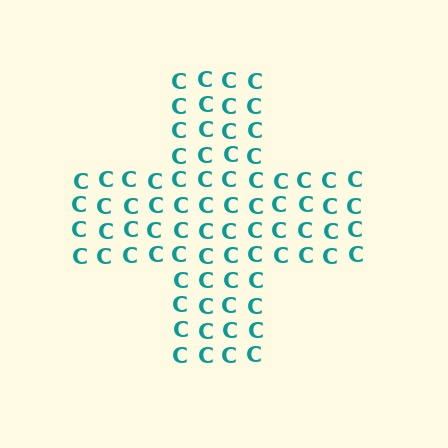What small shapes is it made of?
It is made of small letter C's.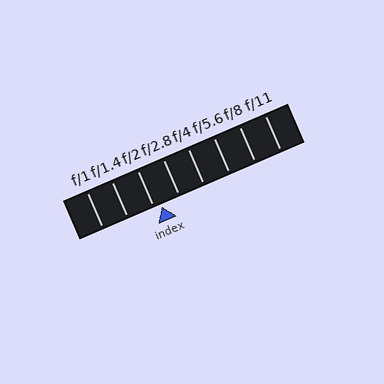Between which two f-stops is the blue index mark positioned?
The index mark is between f/2 and f/2.8.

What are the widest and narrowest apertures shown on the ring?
The widest aperture shown is f/1 and the narrowest is f/11.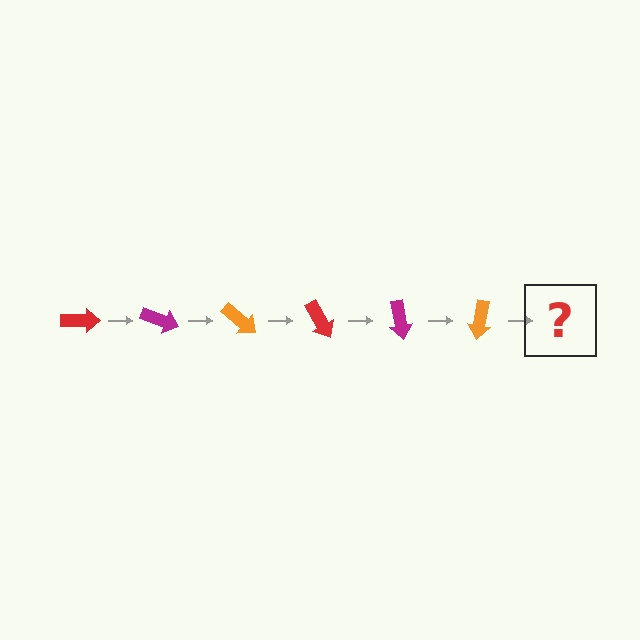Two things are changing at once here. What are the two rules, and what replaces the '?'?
The two rules are that it rotates 20 degrees each step and the color cycles through red, magenta, and orange. The '?' should be a red arrow, rotated 120 degrees from the start.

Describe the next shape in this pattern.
It should be a red arrow, rotated 120 degrees from the start.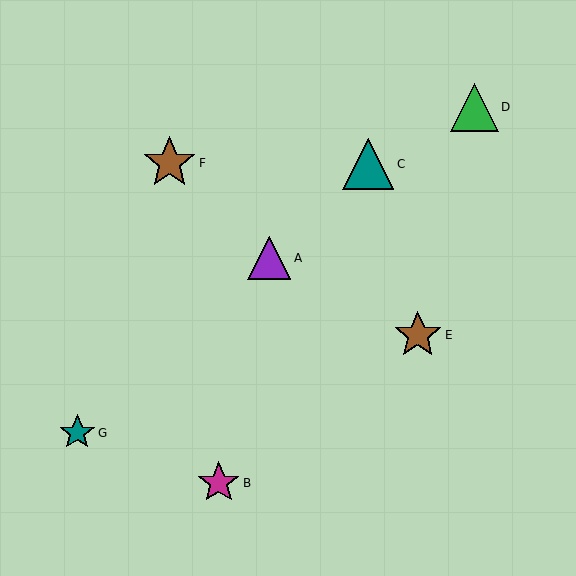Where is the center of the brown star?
The center of the brown star is at (418, 335).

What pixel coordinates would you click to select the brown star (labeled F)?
Click at (169, 163) to select the brown star F.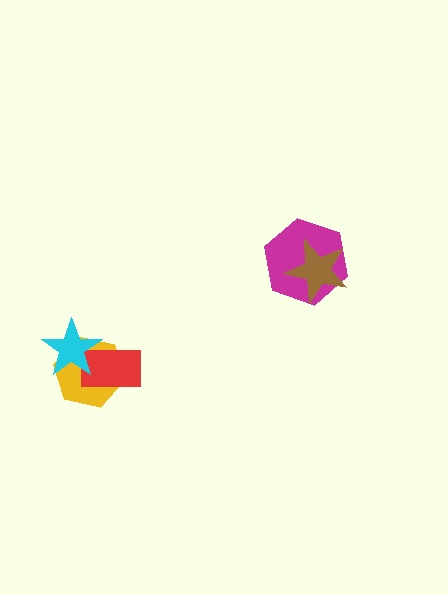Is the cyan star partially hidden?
No, no other shape covers it.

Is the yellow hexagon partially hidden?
Yes, it is partially covered by another shape.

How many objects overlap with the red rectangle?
2 objects overlap with the red rectangle.